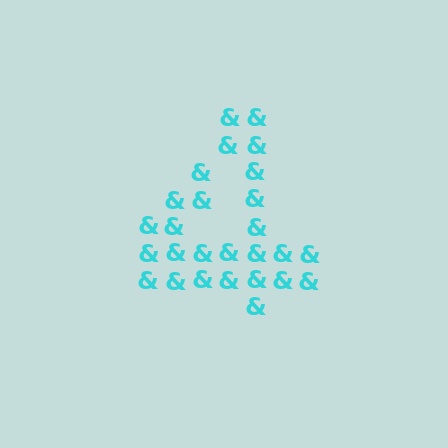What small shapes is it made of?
It is made of small ampersands.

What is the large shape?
The large shape is the digit 4.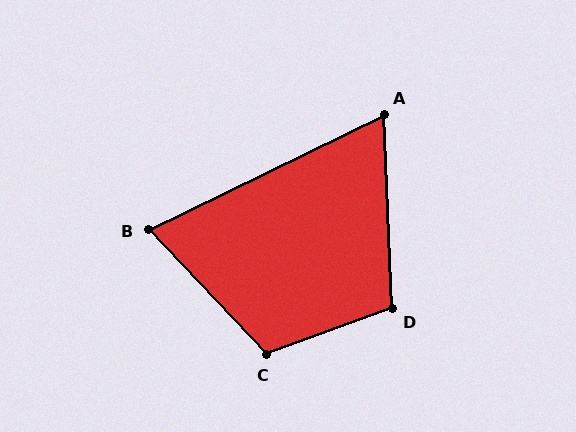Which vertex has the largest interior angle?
C, at approximately 114 degrees.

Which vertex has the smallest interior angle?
A, at approximately 66 degrees.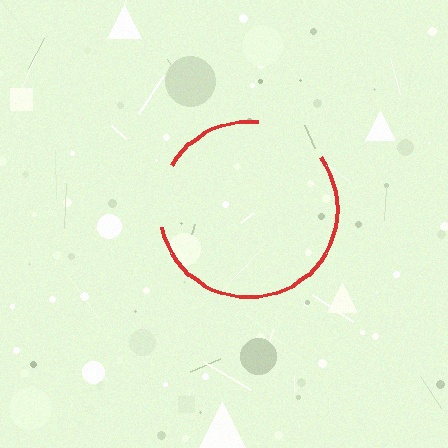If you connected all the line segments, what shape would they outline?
They would outline a circle.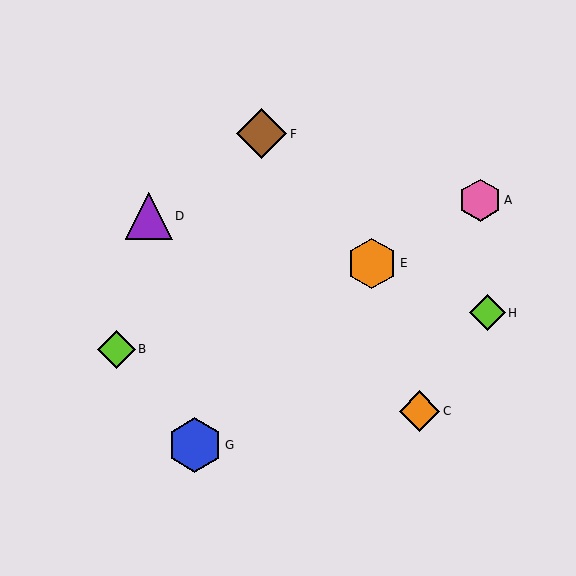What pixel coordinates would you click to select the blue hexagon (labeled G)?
Click at (195, 445) to select the blue hexagon G.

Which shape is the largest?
The blue hexagon (labeled G) is the largest.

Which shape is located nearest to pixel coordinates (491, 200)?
The pink hexagon (labeled A) at (480, 200) is nearest to that location.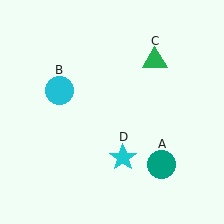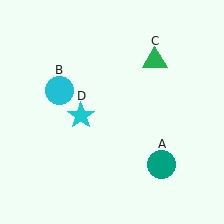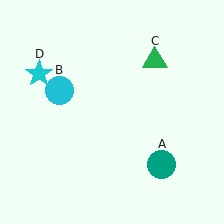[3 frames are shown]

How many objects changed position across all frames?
1 object changed position: cyan star (object D).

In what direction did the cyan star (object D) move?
The cyan star (object D) moved up and to the left.